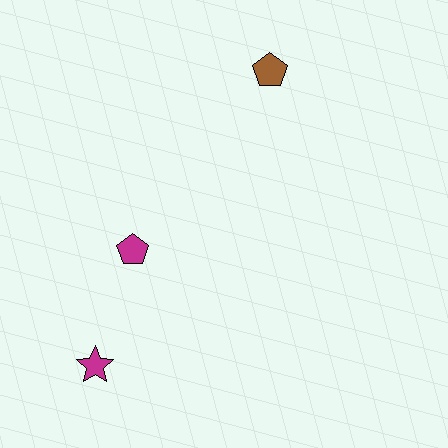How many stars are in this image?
There is 1 star.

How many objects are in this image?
There are 3 objects.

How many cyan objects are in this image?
There are no cyan objects.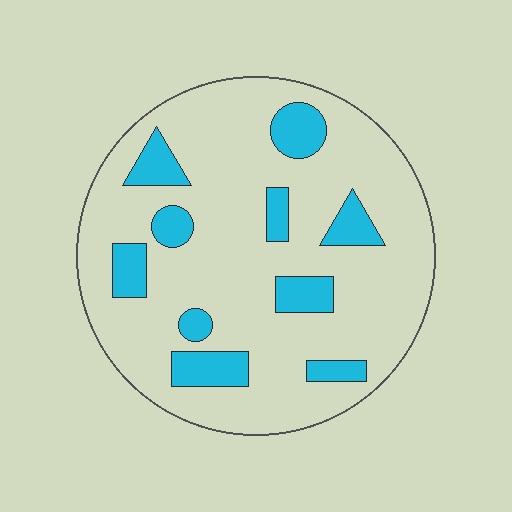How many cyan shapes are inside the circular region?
10.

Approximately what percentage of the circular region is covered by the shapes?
Approximately 20%.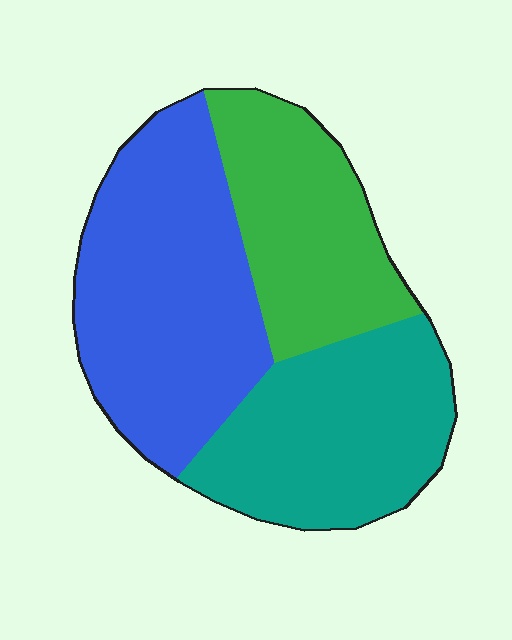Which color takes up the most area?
Blue, at roughly 40%.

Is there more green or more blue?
Blue.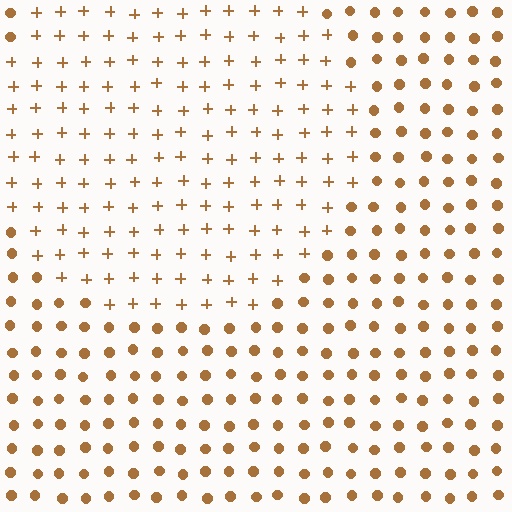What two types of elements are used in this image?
The image uses plus signs inside the circle region and circles outside it.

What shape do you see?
I see a circle.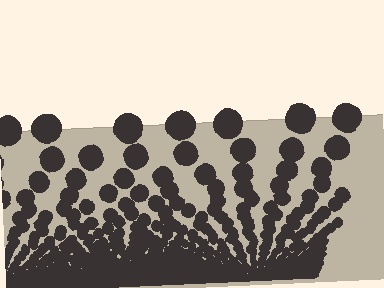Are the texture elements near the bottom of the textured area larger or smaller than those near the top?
Smaller. The gradient is inverted — elements near the bottom are smaller and denser.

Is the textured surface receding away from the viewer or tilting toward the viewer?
The surface appears to tilt toward the viewer. Texture elements get larger and sparser toward the top.